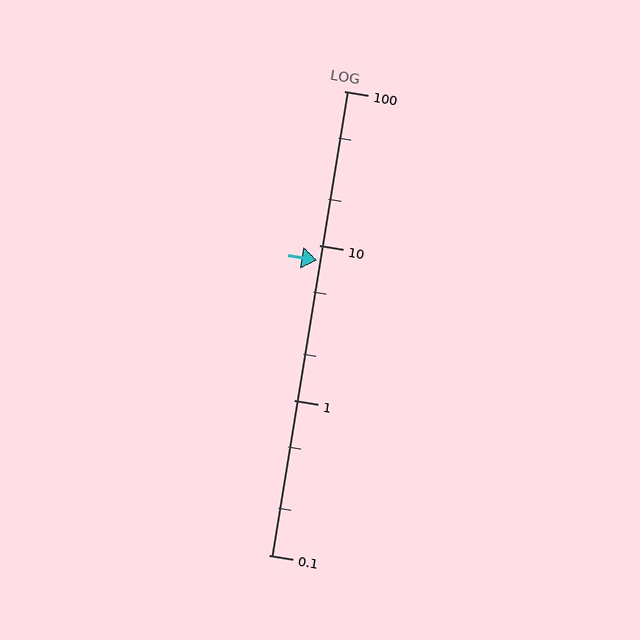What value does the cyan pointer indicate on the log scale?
The pointer indicates approximately 8.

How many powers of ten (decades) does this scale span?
The scale spans 3 decades, from 0.1 to 100.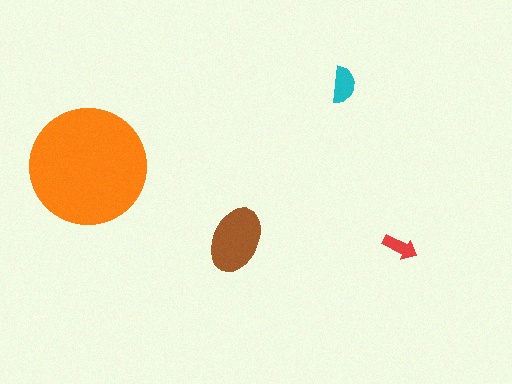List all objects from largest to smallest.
The orange circle, the brown ellipse, the cyan semicircle, the red arrow.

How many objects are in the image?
There are 4 objects in the image.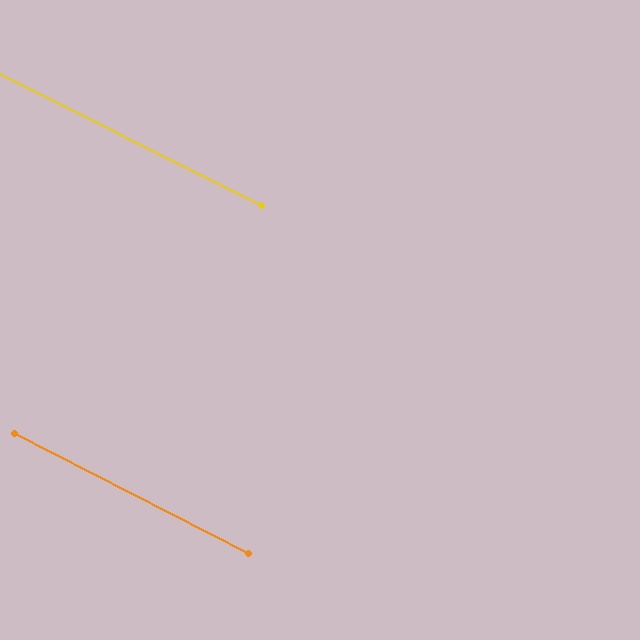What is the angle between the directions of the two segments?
Approximately 0 degrees.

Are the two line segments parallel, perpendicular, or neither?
Parallel — their directions differ by only 0.5°.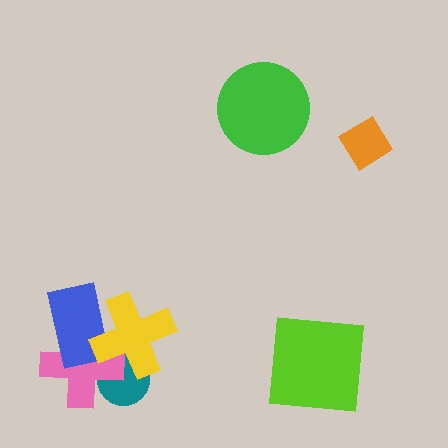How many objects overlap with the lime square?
0 objects overlap with the lime square.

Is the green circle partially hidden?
No, no other shape covers it.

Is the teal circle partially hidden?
Yes, it is partially covered by another shape.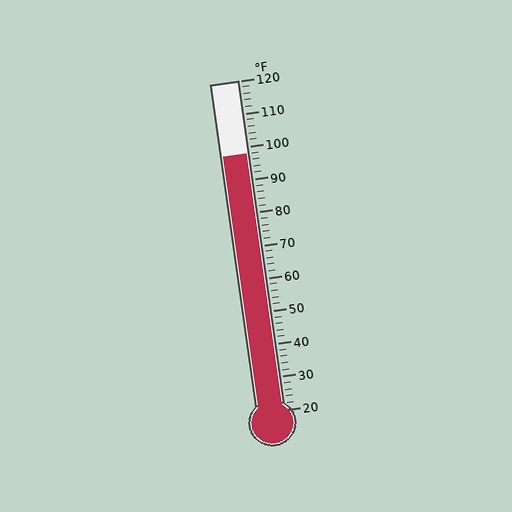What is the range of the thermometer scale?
The thermometer scale ranges from 20°F to 120°F.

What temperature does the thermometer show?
The thermometer shows approximately 98°F.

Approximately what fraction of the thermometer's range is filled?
The thermometer is filled to approximately 80% of its range.